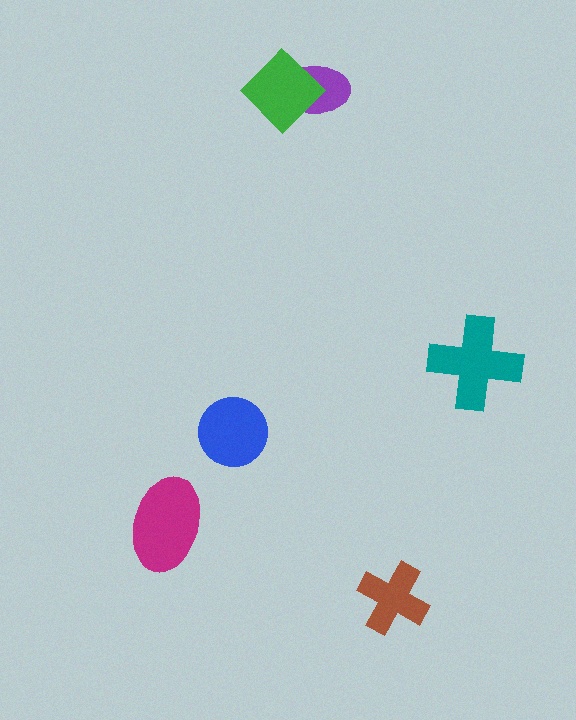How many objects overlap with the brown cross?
0 objects overlap with the brown cross.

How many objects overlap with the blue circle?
0 objects overlap with the blue circle.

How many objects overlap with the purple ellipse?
1 object overlaps with the purple ellipse.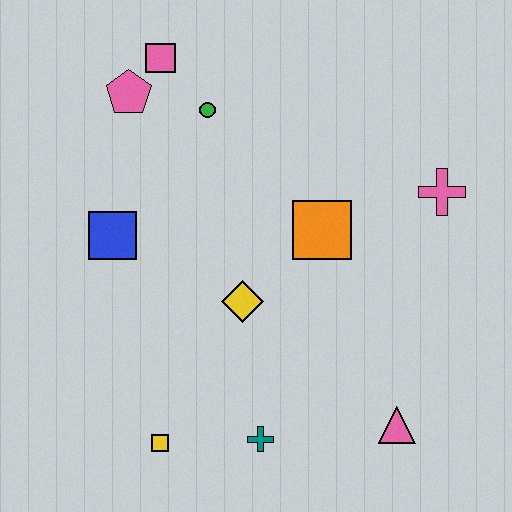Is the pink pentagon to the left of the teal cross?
Yes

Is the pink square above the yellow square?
Yes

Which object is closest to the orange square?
The yellow diamond is closest to the orange square.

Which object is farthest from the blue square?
The pink triangle is farthest from the blue square.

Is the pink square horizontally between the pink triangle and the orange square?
No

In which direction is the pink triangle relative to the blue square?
The pink triangle is to the right of the blue square.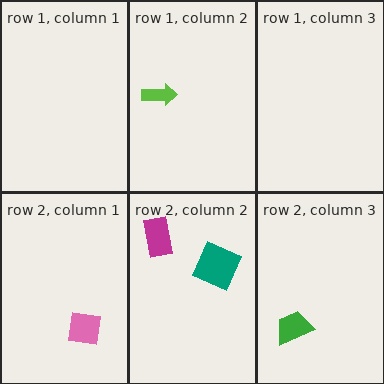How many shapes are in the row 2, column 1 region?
1.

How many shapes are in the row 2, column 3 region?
1.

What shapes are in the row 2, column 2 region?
The magenta rectangle, the teal square.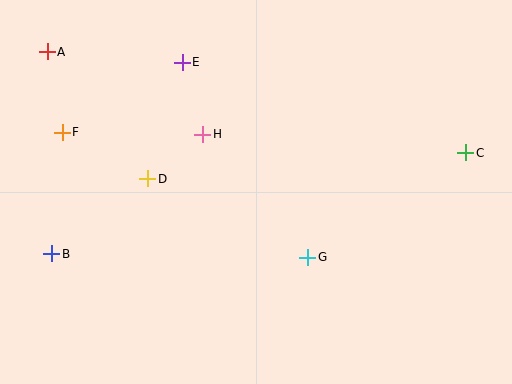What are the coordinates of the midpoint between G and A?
The midpoint between G and A is at (178, 154).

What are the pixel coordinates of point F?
Point F is at (62, 132).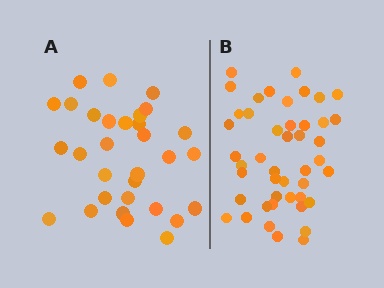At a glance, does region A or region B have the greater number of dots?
Region B (the right region) has more dots.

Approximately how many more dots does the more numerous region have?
Region B has approximately 15 more dots than region A.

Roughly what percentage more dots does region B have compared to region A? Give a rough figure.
About 45% more.